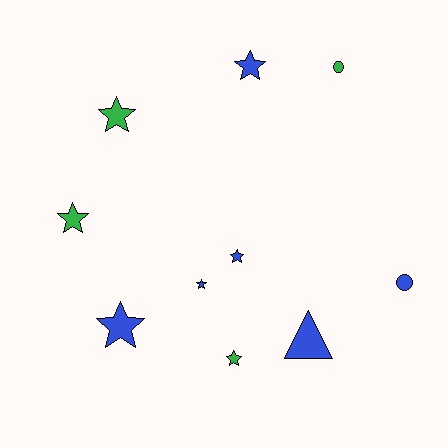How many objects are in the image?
There are 10 objects.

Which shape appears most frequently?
Star, with 7 objects.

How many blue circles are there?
There is 1 blue circle.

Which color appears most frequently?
Blue, with 6 objects.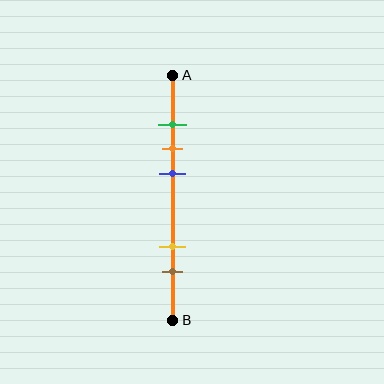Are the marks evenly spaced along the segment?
No, the marks are not evenly spaced.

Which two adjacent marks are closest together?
The green and orange marks are the closest adjacent pair.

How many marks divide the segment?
There are 5 marks dividing the segment.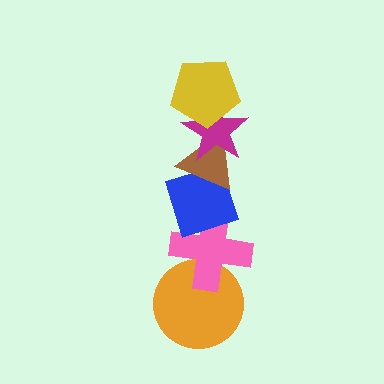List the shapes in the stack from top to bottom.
From top to bottom: the yellow pentagon, the magenta star, the brown triangle, the blue diamond, the pink cross, the orange circle.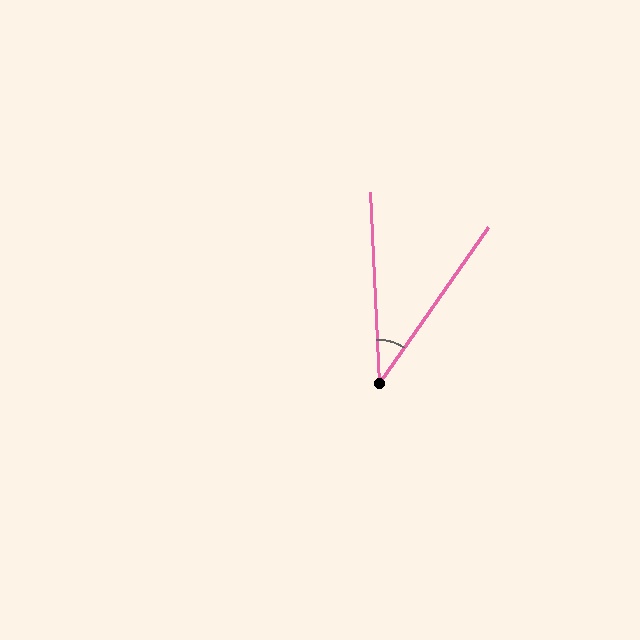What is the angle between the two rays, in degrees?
Approximately 38 degrees.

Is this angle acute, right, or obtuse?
It is acute.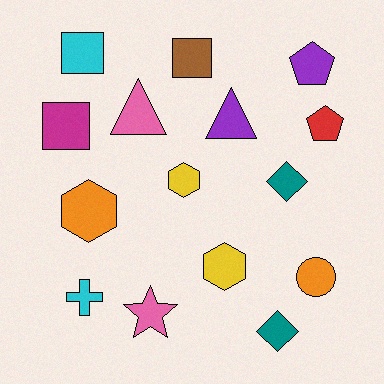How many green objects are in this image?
There are no green objects.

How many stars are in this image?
There is 1 star.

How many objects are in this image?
There are 15 objects.